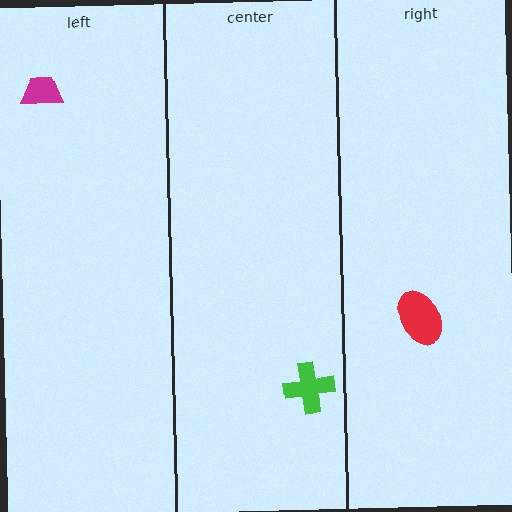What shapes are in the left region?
The magenta trapezoid.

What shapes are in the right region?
The red ellipse.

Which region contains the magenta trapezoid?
The left region.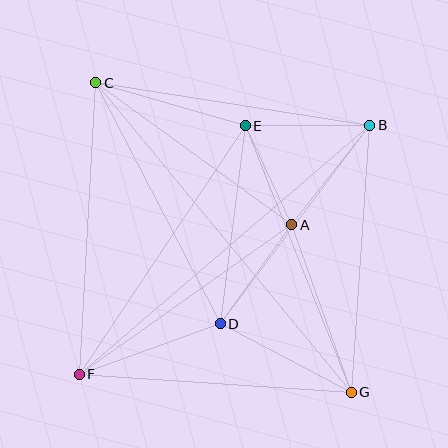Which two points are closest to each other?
Points A and E are closest to each other.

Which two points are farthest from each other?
Points C and G are farthest from each other.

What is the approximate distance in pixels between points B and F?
The distance between B and F is approximately 383 pixels.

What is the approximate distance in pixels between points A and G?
The distance between A and G is approximately 178 pixels.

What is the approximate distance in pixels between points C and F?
The distance between C and F is approximately 292 pixels.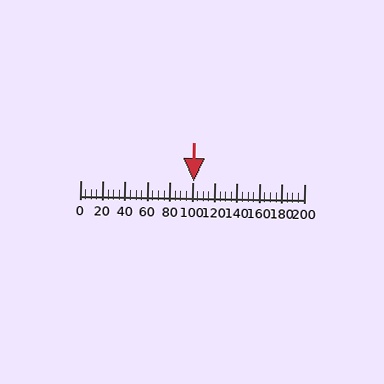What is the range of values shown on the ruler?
The ruler shows values from 0 to 200.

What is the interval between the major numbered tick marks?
The major tick marks are spaced 20 units apart.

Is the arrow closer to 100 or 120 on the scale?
The arrow is closer to 100.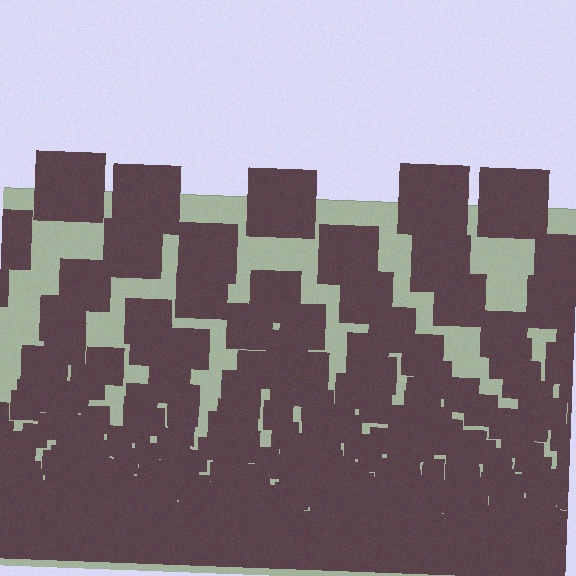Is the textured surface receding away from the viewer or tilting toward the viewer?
The surface appears to tilt toward the viewer. Texture elements get larger and sparser toward the top.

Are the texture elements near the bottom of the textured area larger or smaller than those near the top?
Smaller. The gradient is inverted — elements near the bottom are smaller and denser.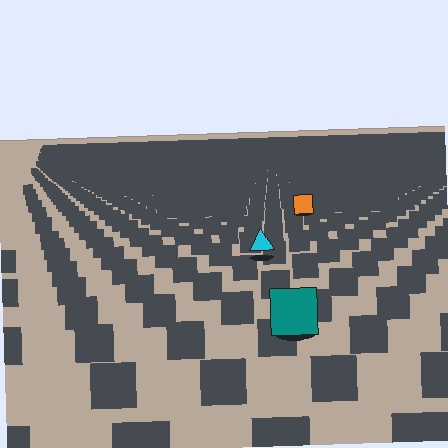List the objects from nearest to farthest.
From nearest to farthest: the teal square, the cyan triangle, the orange square.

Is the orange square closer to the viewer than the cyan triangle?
No. The cyan triangle is closer — you can tell from the texture gradient: the ground texture is coarser near it.